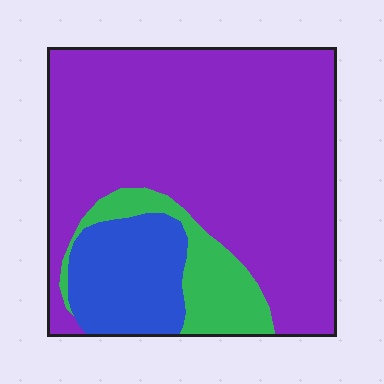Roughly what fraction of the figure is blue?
Blue takes up about one sixth (1/6) of the figure.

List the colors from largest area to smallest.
From largest to smallest: purple, blue, green.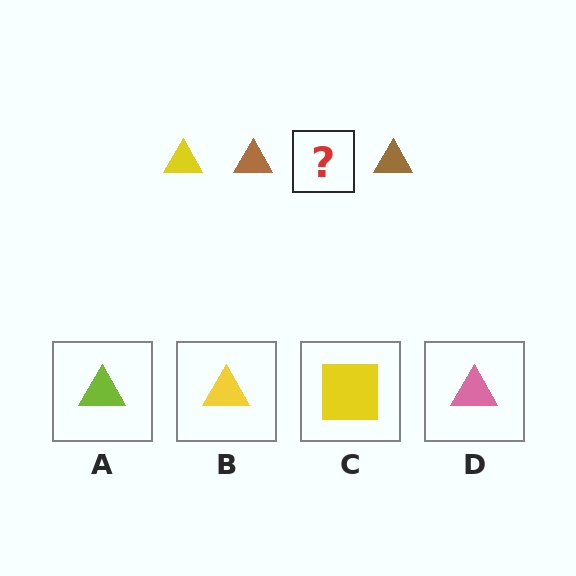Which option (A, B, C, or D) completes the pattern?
B.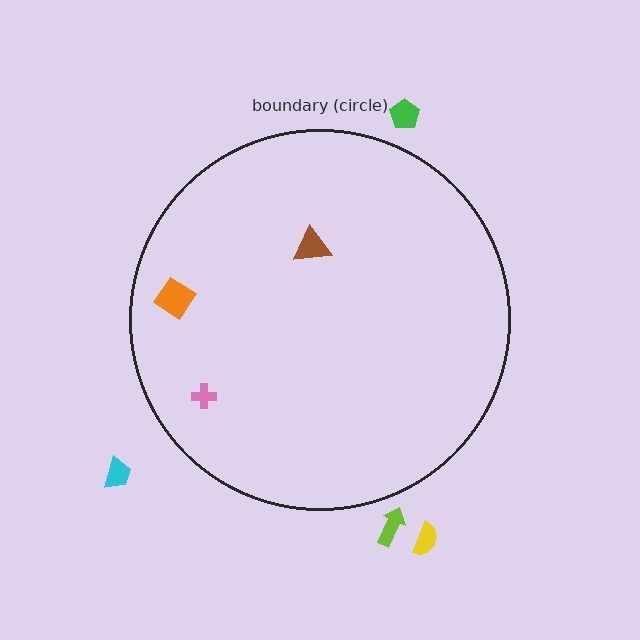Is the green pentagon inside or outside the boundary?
Outside.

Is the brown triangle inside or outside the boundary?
Inside.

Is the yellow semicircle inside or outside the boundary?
Outside.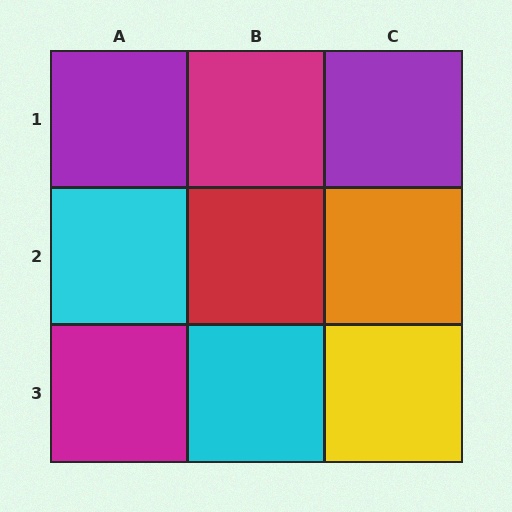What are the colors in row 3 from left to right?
Magenta, cyan, yellow.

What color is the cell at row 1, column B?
Magenta.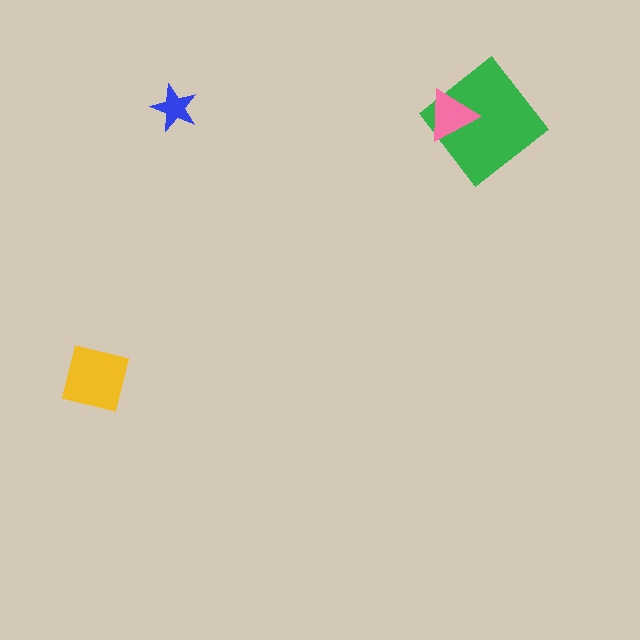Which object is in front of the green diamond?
The pink triangle is in front of the green diamond.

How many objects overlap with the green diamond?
1 object overlaps with the green diamond.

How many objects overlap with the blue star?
0 objects overlap with the blue star.